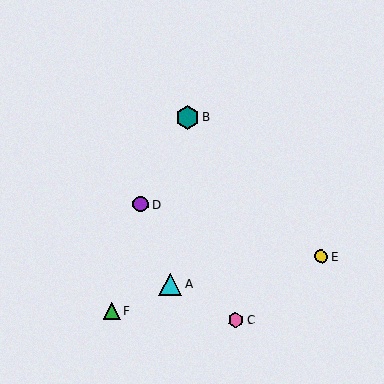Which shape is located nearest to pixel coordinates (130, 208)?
The purple circle (labeled D) at (141, 204) is nearest to that location.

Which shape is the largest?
The teal hexagon (labeled B) is the largest.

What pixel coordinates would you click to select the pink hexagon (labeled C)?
Click at (235, 320) to select the pink hexagon C.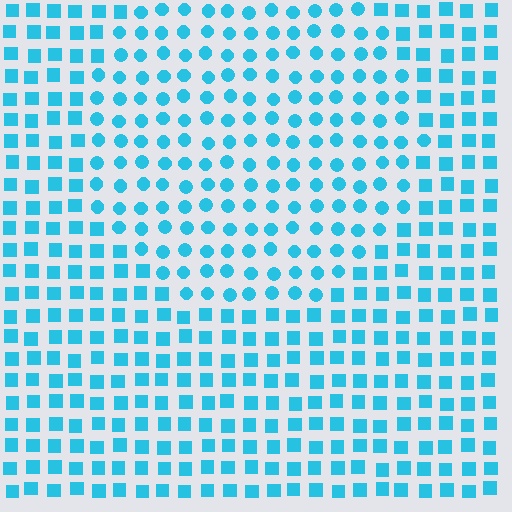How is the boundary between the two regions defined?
The boundary is defined by a change in element shape: circles inside vs. squares outside. All elements share the same color and spacing.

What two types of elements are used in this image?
The image uses circles inside the circle region and squares outside it.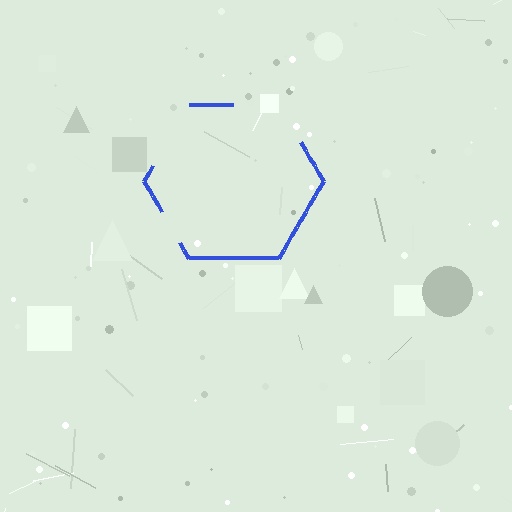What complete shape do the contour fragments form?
The contour fragments form a hexagon.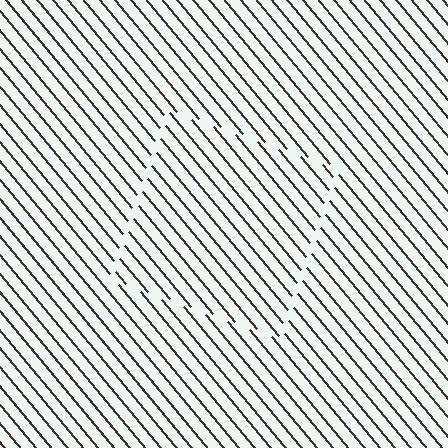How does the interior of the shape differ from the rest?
The interior of the shape contains the same grating, shifted by half a period — the contour is defined by the phase discontinuity where line-ends from the inner and outer gratings abut.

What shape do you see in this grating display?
An illusory square. The interior of the shape contains the same grating, shifted by half a period — the contour is defined by the phase discontinuity where line-ends from the inner and outer gratings abut.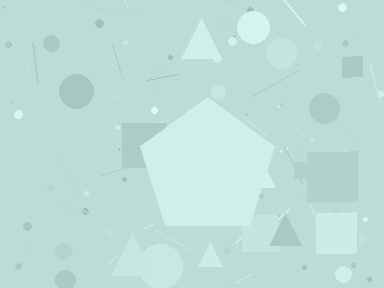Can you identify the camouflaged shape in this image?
The camouflaged shape is a pentagon.